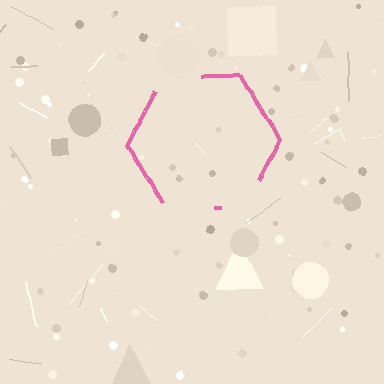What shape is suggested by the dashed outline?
The dashed outline suggests a hexagon.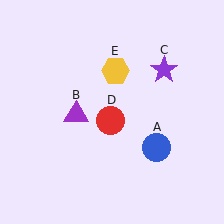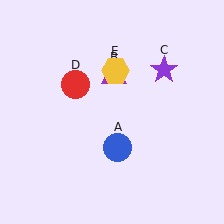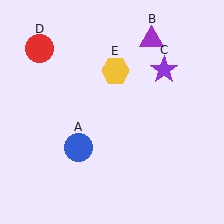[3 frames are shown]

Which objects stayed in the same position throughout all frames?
Purple star (object C) and yellow hexagon (object E) remained stationary.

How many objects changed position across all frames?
3 objects changed position: blue circle (object A), purple triangle (object B), red circle (object D).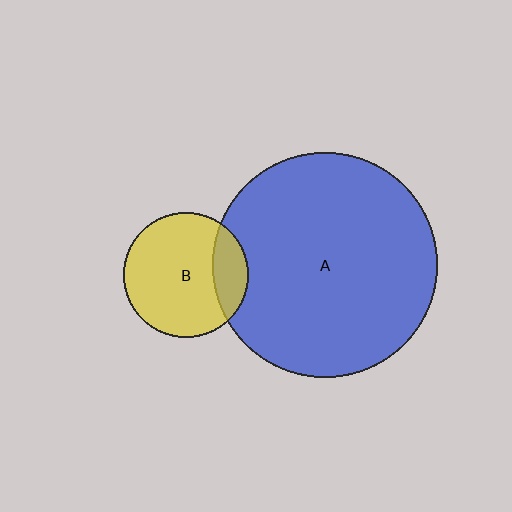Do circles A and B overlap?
Yes.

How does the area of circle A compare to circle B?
Approximately 3.2 times.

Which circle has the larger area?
Circle A (blue).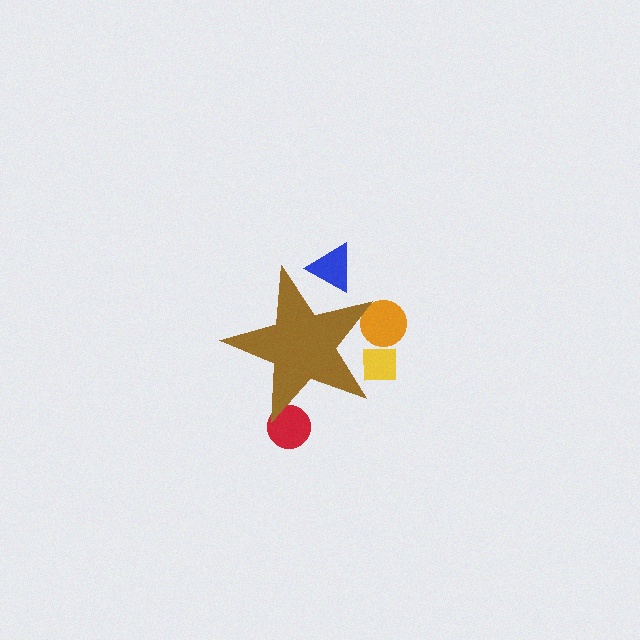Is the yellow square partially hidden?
Yes, the yellow square is partially hidden behind the brown star.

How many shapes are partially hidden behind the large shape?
4 shapes are partially hidden.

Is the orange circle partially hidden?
Yes, the orange circle is partially hidden behind the brown star.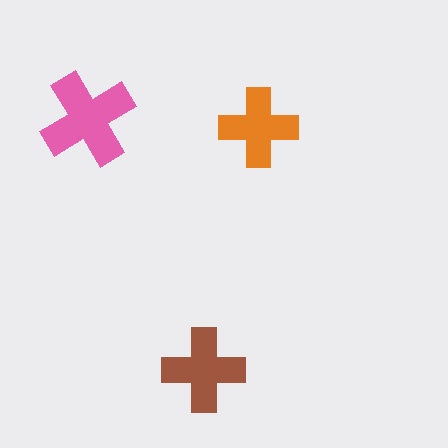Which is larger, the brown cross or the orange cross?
The brown one.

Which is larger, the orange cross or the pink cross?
The pink one.